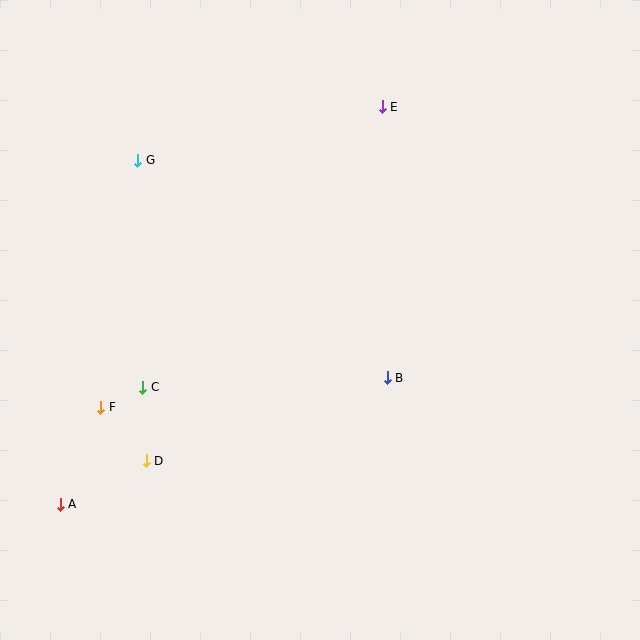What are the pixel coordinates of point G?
Point G is at (138, 160).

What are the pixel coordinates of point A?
Point A is at (60, 504).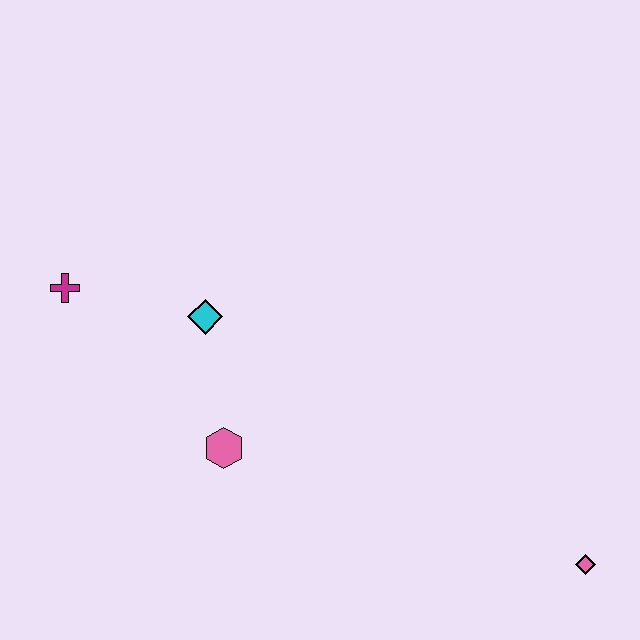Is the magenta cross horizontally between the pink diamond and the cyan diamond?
No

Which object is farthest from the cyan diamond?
The pink diamond is farthest from the cyan diamond.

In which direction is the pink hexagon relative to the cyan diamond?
The pink hexagon is below the cyan diamond.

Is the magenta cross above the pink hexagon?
Yes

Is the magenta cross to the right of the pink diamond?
No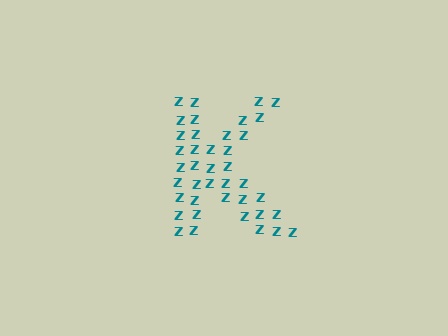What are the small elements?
The small elements are letter Z's.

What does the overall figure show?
The overall figure shows the letter K.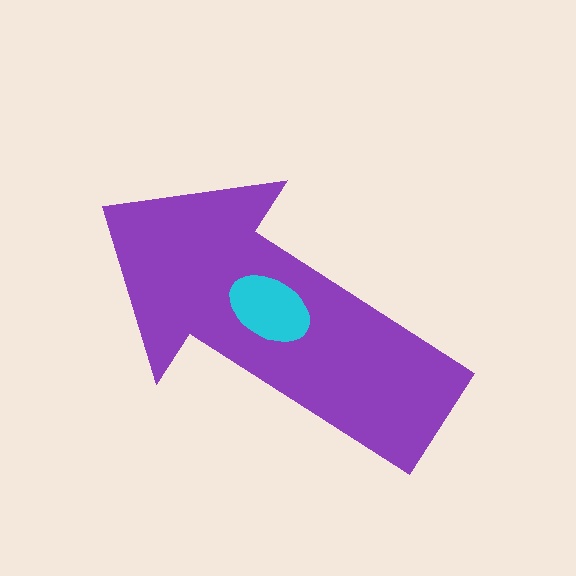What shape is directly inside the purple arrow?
The cyan ellipse.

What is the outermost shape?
The purple arrow.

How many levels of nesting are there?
2.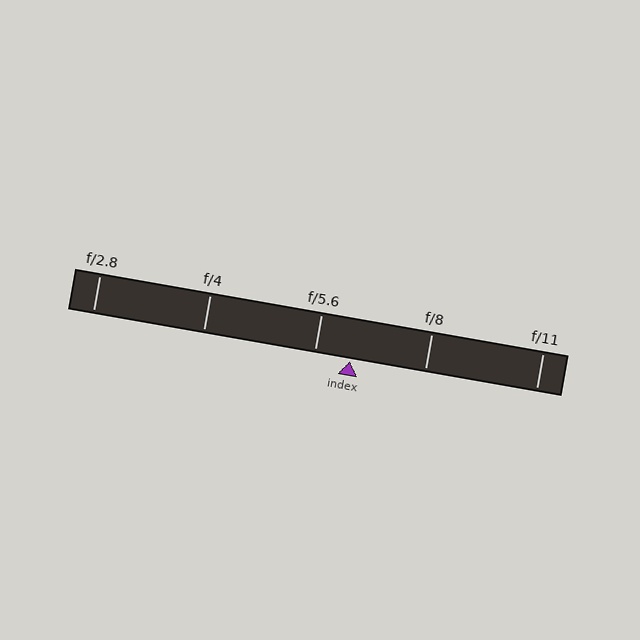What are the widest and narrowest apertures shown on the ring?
The widest aperture shown is f/2.8 and the narrowest is f/11.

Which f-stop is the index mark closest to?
The index mark is closest to f/5.6.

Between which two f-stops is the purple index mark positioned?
The index mark is between f/5.6 and f/8.